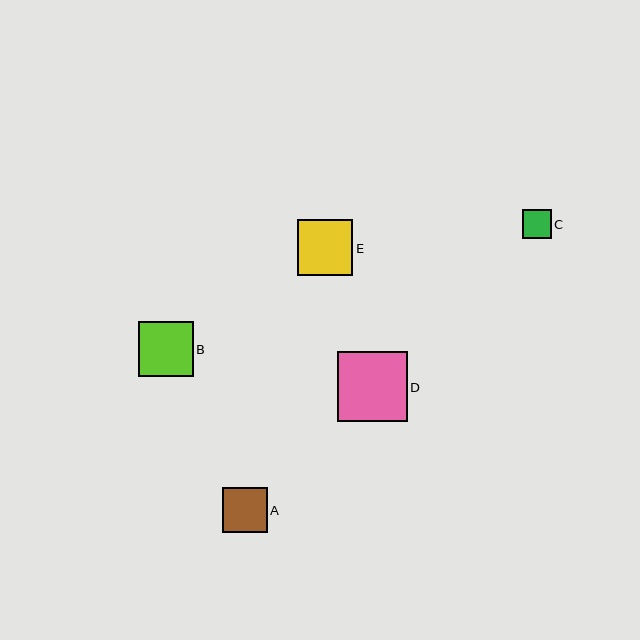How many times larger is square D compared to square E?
Square D is approximately 1.3 times the size of square E.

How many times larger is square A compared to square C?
Square A is approximately 1.6 times the size of square C.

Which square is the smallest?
Square C is the smallest with a size of approximately 29 pixels.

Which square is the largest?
Square D is the largest with a size of approximately 70 pixels.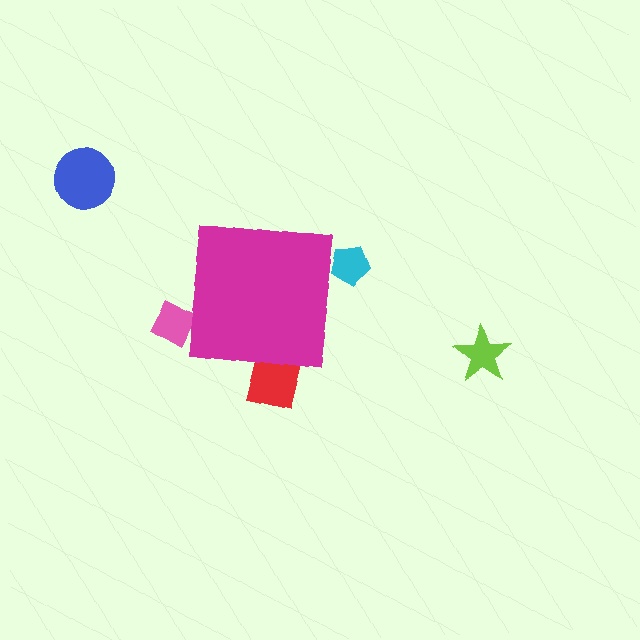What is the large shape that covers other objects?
A magenta square.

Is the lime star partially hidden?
No, the lime star is fully visible.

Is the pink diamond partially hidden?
Yes, the pink diamond is partially hidden behind the magenta square.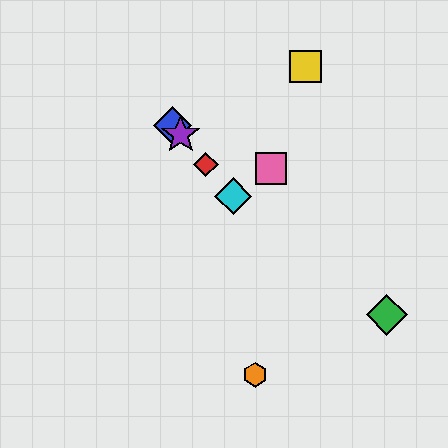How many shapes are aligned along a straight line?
4 shapes (the red diamond, the blue diamond, the purple star, the cyan diamond) are aligned along a straight line.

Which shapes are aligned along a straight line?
The red diamond, the blue diamond, the purple star, the cyan diamond are aligned along a straight line.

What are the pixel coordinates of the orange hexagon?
The orange hexagon is at (255, 375).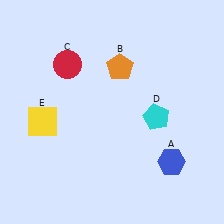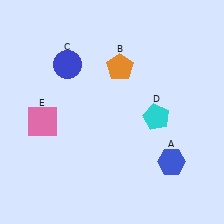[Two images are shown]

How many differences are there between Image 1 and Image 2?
There are 2 differences between the two images.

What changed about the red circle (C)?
In Image 1, C is red. In Image 2, it changed to blue.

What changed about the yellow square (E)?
In Image 1, E is yellow. In Image 2, it changed to pink.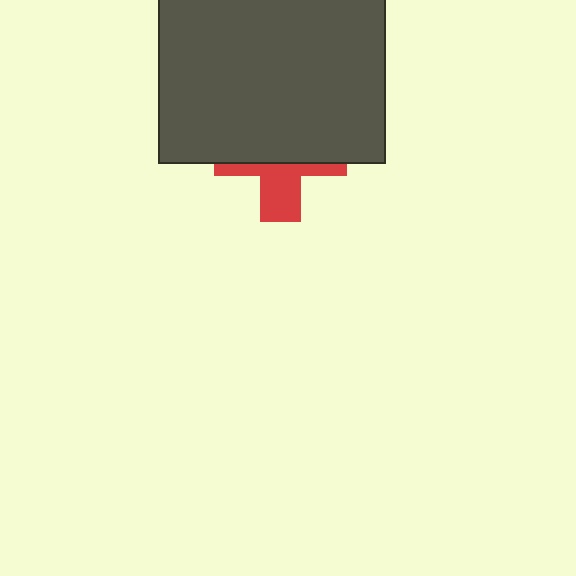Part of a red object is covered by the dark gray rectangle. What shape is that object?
It is a cross.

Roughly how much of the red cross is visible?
A small part of it is visible (roughly 38%).